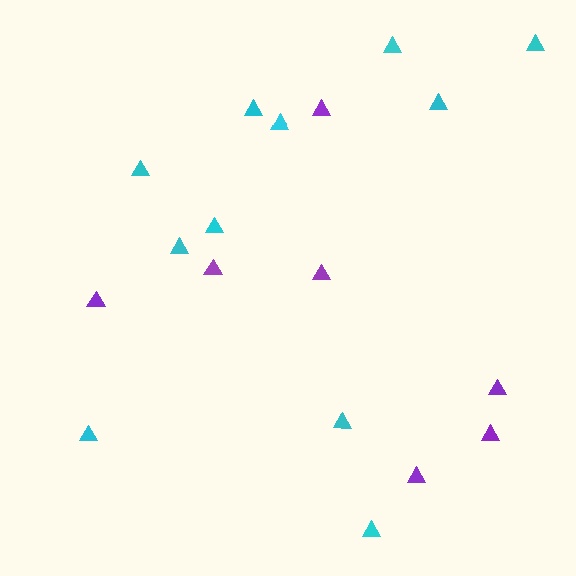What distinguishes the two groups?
There are 2 groups: one group of cyan triangles (11) and one group of purple triangles (7).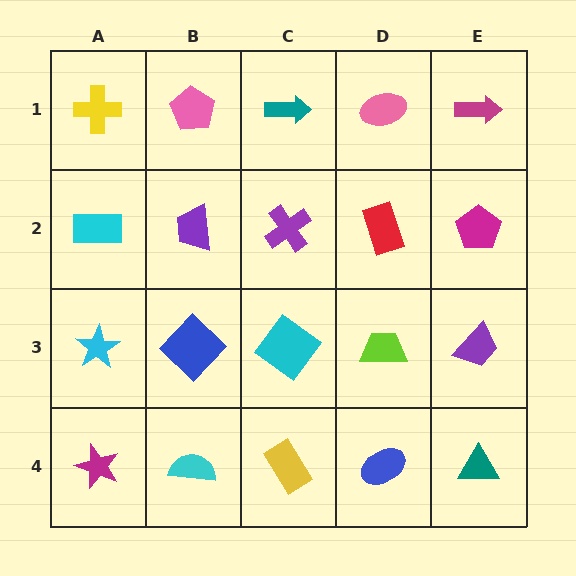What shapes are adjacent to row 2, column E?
A magenta arrow (row 1, column E), a purple trapezoid (row 3, column E), a red rectangle (row 2, column D).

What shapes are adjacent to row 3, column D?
A red rectangle (row 2, column D), a blue ellipse (row 4, column D), a cyan diamond (row 3, column C), a purple trapezoid (row 3, column E).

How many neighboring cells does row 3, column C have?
4.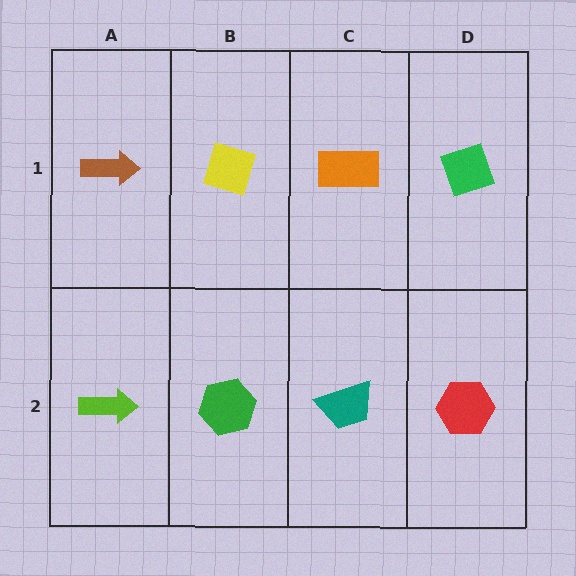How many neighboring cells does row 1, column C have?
3.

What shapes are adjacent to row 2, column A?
A brown arrow (row 1, column A), a green hexagon (row 2, column B).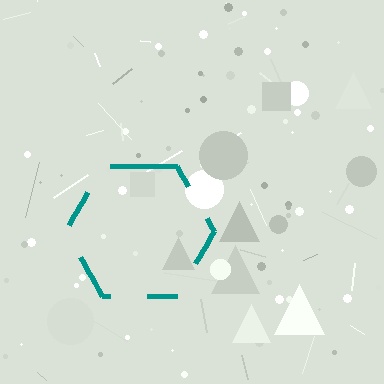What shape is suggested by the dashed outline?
The dashed outline suggests a hexagon.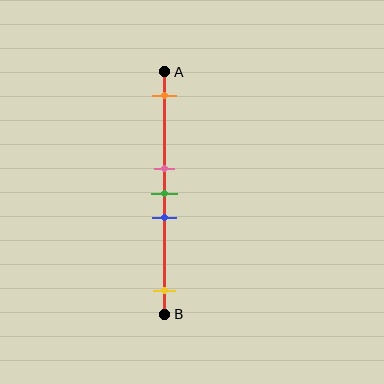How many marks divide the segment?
There are 5 marks dividing the segment.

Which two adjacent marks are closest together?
The pink and green marks are the closest adjacent pair.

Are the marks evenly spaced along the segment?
No, the marks are not evenly spaced.